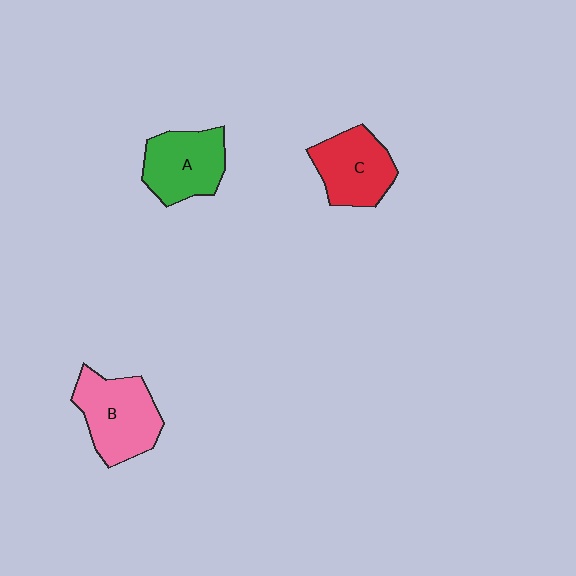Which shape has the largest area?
Shape B (pink).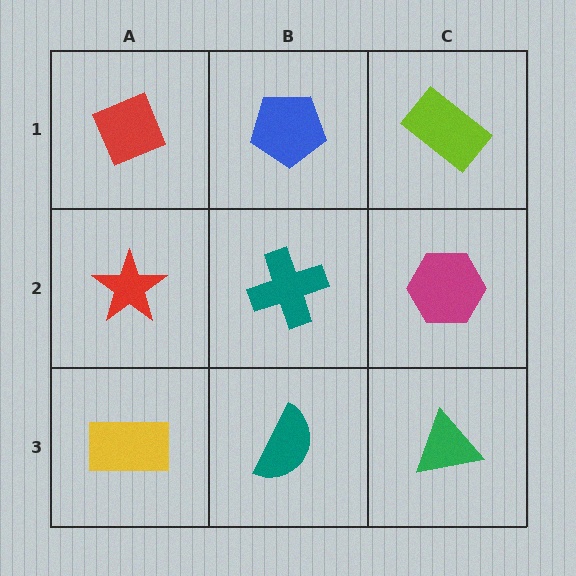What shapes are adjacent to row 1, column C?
A magenta hexagon (row 2, column C), a blue pentagon (row 1, column B).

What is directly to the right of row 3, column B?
A green triangle.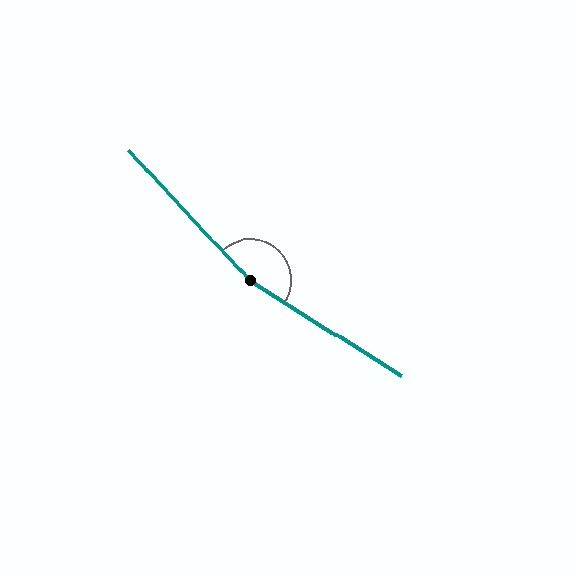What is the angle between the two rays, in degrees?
Approximately 165 degrees.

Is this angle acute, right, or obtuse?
It is obtuse.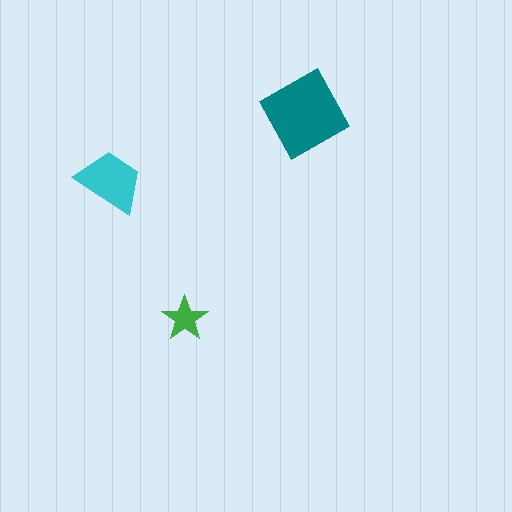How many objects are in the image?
There are 3 objects in the image.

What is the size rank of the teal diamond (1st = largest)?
1st.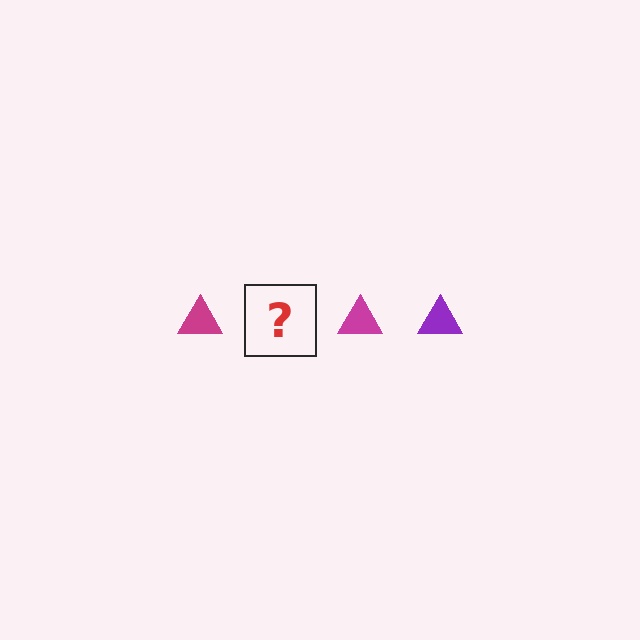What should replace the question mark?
The question mark should be replaced with a purple triangle.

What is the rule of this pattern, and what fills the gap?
The rule is that the pattern cycles through magenta, purple triangles. The gap should be filled with a purple triangle.